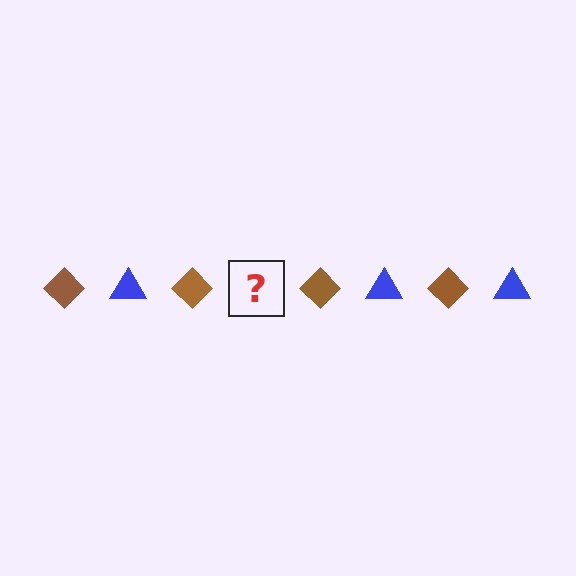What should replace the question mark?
The question mark should be replaced with a blue triangle.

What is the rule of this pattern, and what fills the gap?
The rule is that the pattern alternates between brown diamond and blue triangle. The gap should be filled with a blue triangle.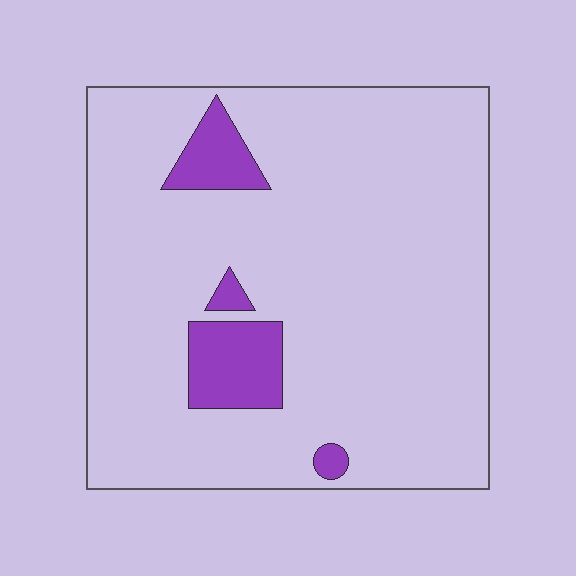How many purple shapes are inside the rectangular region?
4.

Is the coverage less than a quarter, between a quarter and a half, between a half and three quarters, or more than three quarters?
Less than a quarter.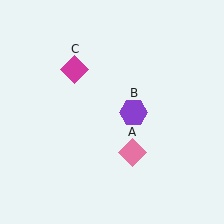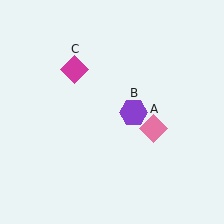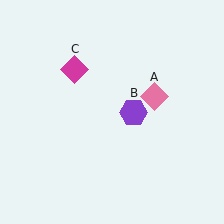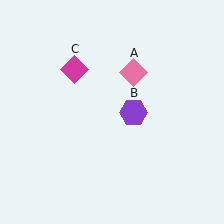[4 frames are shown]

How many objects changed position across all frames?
1 object changed position: pink diamond (object A).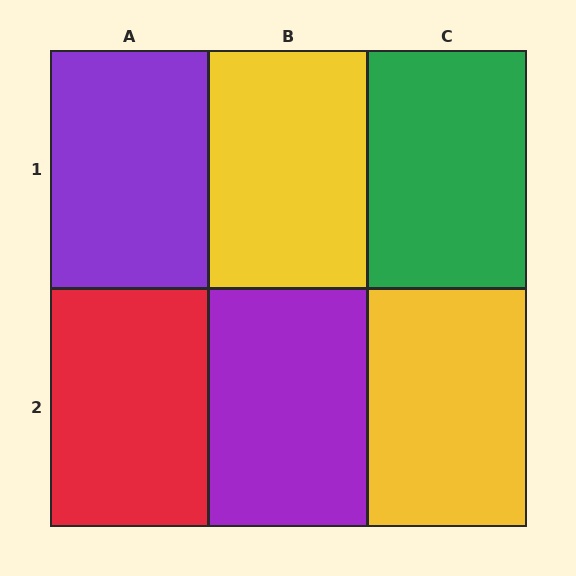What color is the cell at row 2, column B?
Purple.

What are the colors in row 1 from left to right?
Purple, yellow, green.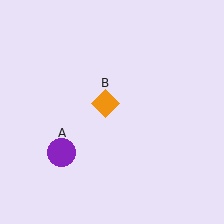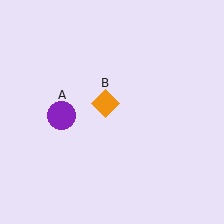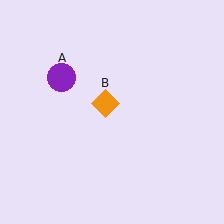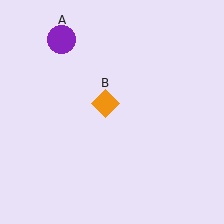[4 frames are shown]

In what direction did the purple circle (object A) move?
The purple circle (object A) moved up.